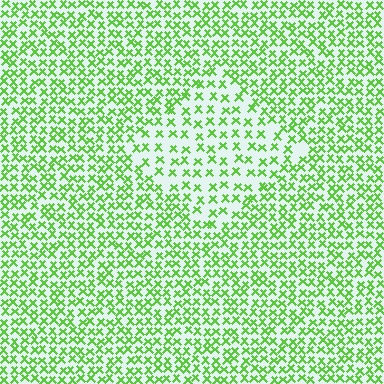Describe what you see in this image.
The image contains small lime elements arranged at two different densities. A diamond-shaped region is visible where the elements are less densely packed than the surrounding area.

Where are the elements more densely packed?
The elements are more densely packed outside the diamond boundary.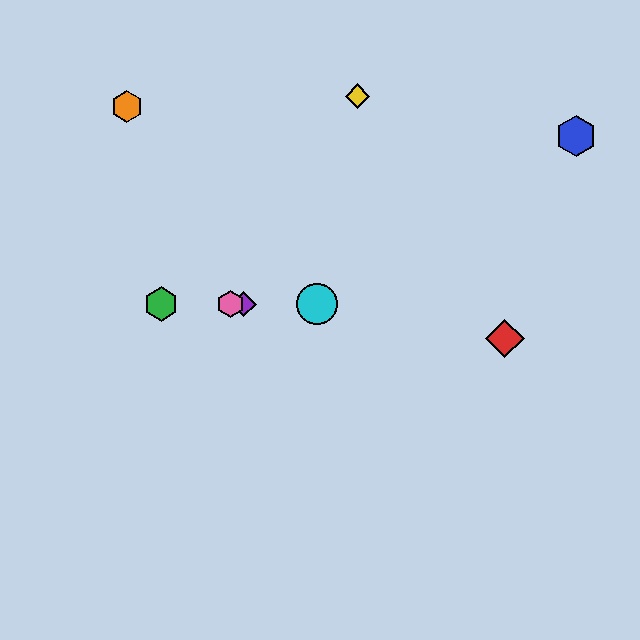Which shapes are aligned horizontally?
The green hexagon, the purple diamond, the cyan circle, the pink hexagon are aligned horizontally.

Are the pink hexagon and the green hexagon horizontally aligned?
Yes, both are at y≈304.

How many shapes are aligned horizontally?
4 shapes (the green hexagon, the purple diamond, the cyan circle, the pink hexagon) are aligned horizontally.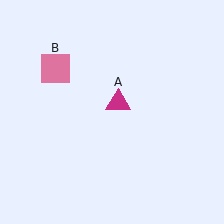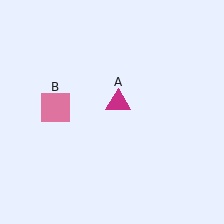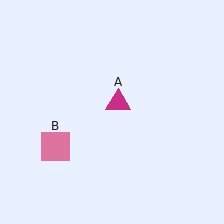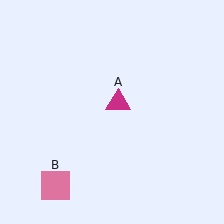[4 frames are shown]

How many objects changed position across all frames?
1 object changed position: pink square (object B).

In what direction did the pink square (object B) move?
The pink square (object B) moved down.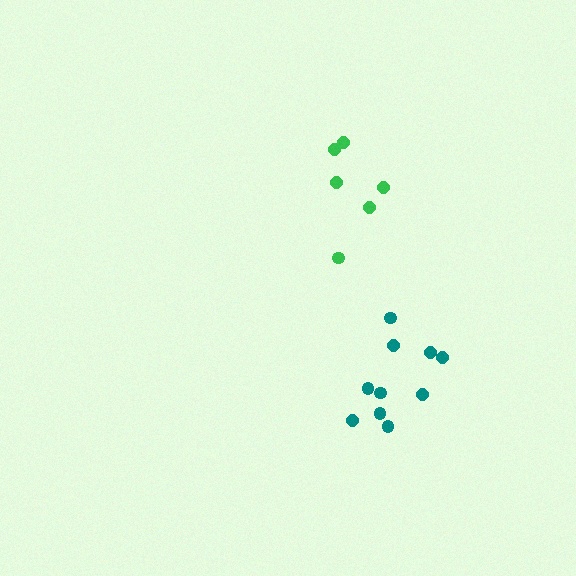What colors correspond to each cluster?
The clusters are colored: teal, green.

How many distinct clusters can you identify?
There are 2 distinct clusters.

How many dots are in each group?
Group 1: 10 dots, Group 2: 6 dots (16 total).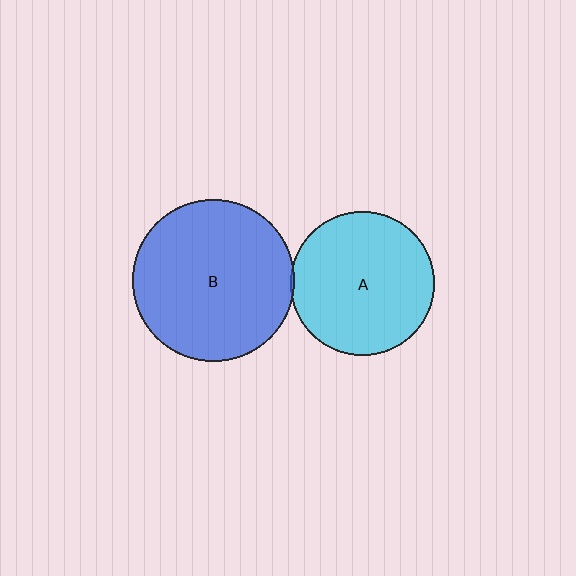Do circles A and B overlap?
Yes.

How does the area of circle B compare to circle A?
Approximately 1.3 times.